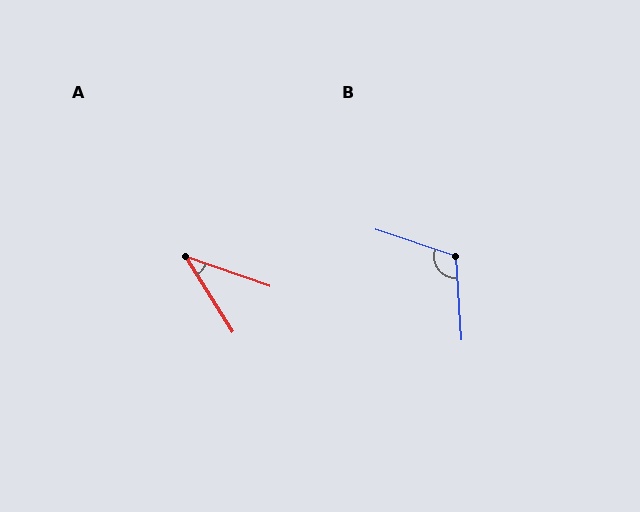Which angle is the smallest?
A, at approximately 38 degrees.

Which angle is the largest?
B, at approximately 112 degrees.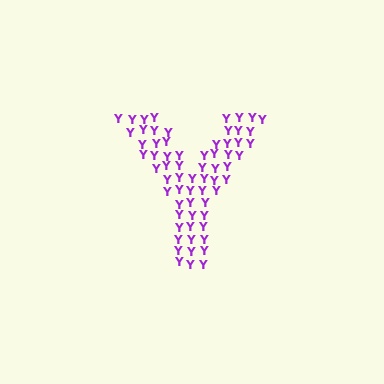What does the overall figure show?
The overall figure shows the letter Y.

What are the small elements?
The small elements are letter Y's.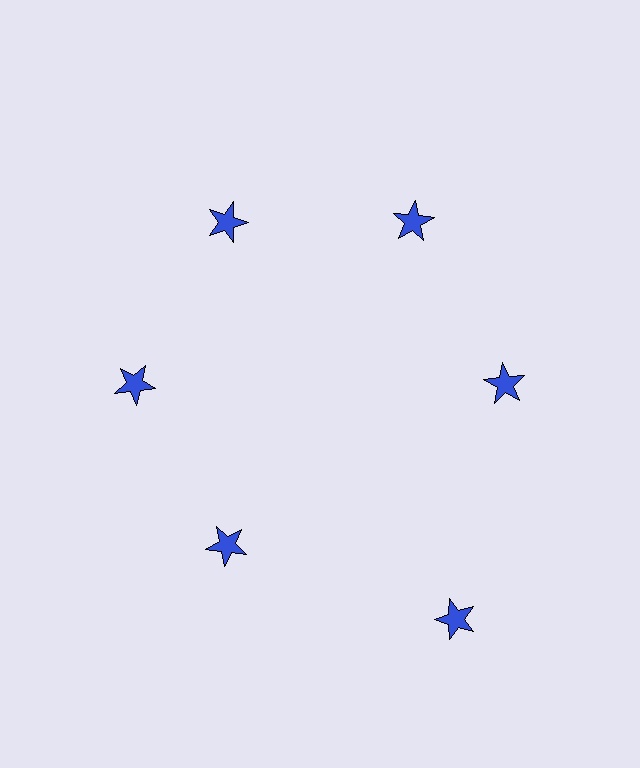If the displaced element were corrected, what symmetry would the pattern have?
It would have 6-fold rotational symmetry — the pattern would map onto itself every 60 degrees.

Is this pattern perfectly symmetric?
No. The 6 blue stars are arranged in a ring, but one element near the 5 o'clock position is pushed outward from the center, breaking the 6-fold rotational symmetry.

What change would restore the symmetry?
The symmetry would be restored by moving it inward, back onto the ring so that all 6 stars sit at equal angles and equal distance from the center.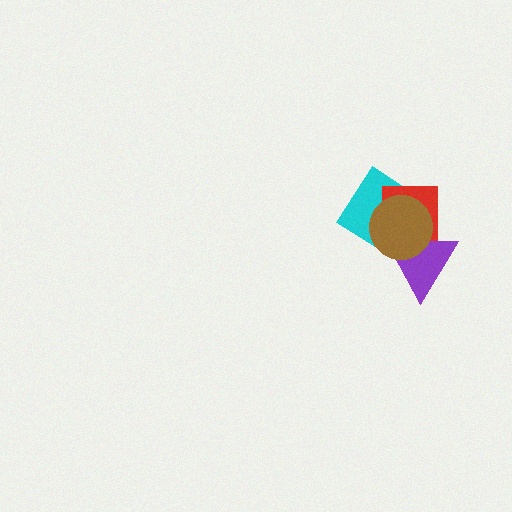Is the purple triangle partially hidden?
Yes, it is partially covered by another shape.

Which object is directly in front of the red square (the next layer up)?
The purple triangle is directly in front of the red square.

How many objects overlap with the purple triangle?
3 objects overlap with the purple triangle.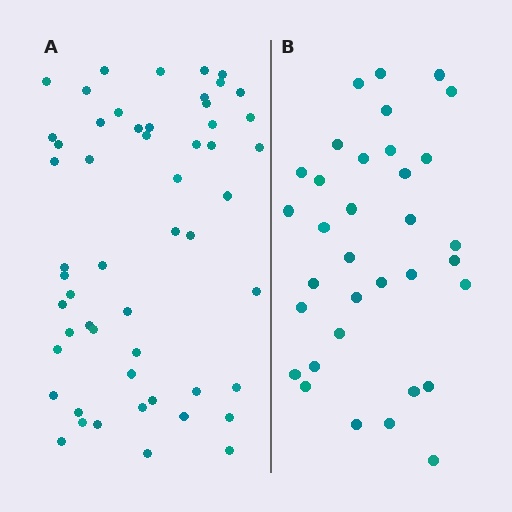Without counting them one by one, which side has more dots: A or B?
Region A (the left region) has more dots.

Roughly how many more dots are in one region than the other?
Region A has approximately 20 more dots than region B.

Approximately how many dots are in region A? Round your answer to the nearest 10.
About 50 dots. (The exact count is 54, which rounds to 50.)